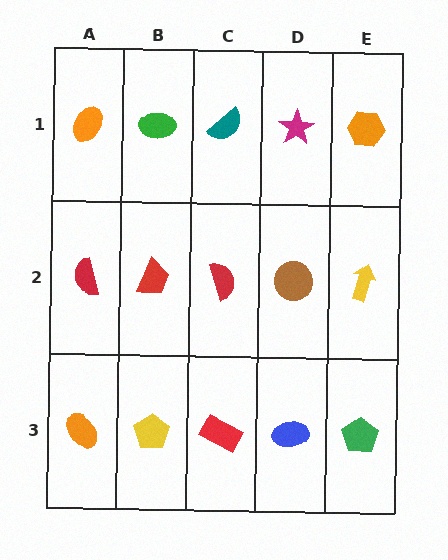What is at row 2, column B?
A red trapezoid.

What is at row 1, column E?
An orange hexagon.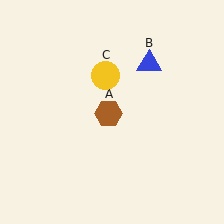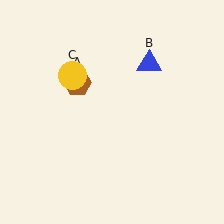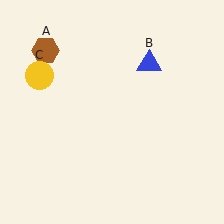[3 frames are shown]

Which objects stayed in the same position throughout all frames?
Blue triangle (object B) remained stationary.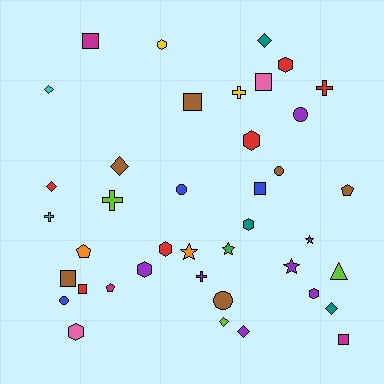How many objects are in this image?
There are 40 objects.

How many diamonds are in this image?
There are 7 diamonds.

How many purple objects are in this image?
There are 7 purple objects.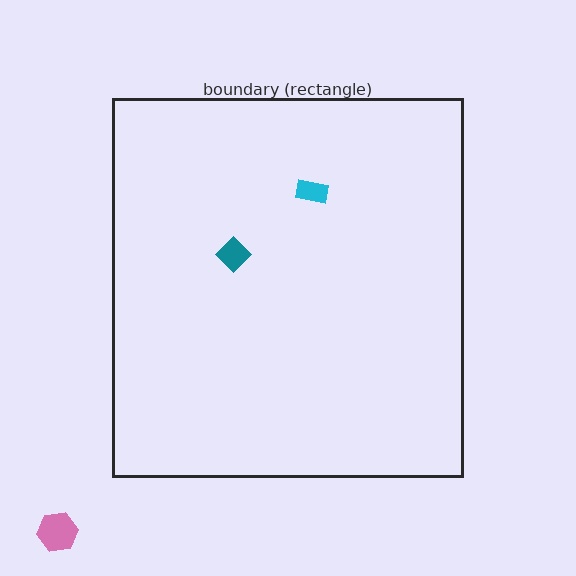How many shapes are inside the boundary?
2 inside, 1 outside.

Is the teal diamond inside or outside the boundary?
Inside.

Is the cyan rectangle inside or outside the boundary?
Inside.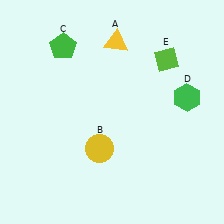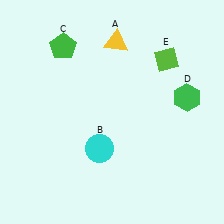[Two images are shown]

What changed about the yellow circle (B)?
In Image 1, B is yellow. In Image 2, it changed to cyan.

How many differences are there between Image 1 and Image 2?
There is 1 difference between the two images.